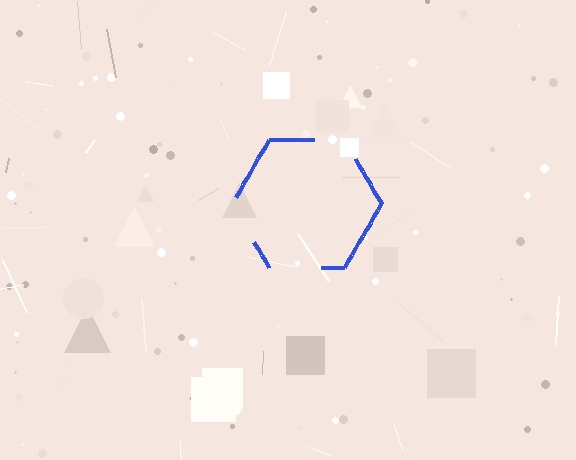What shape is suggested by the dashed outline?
The dashed outline suggests a hexagon.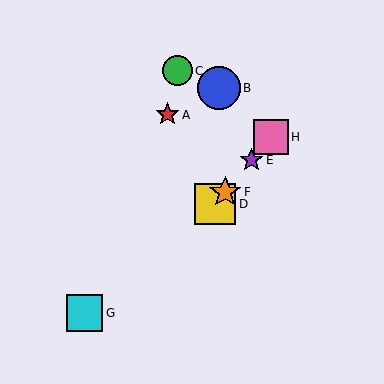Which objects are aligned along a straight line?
Objects D, E, F, H are aligned along a straight line.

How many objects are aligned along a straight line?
4 objects (D, E, F, H) are aligned along a straight line.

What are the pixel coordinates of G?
Object G is at (84, 313).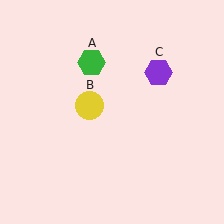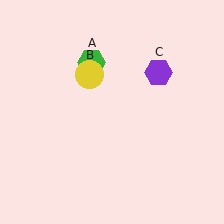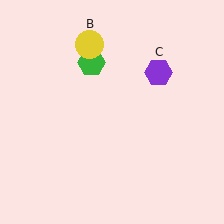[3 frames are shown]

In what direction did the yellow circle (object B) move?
The yellow circle (object B) moved up.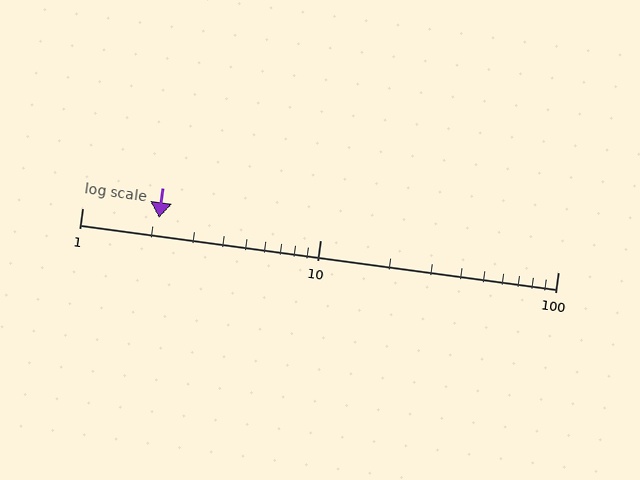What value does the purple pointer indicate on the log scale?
The pointer indicates approximately 2.1.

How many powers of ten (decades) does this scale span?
The scale spans 2 decades, from 1 to 100.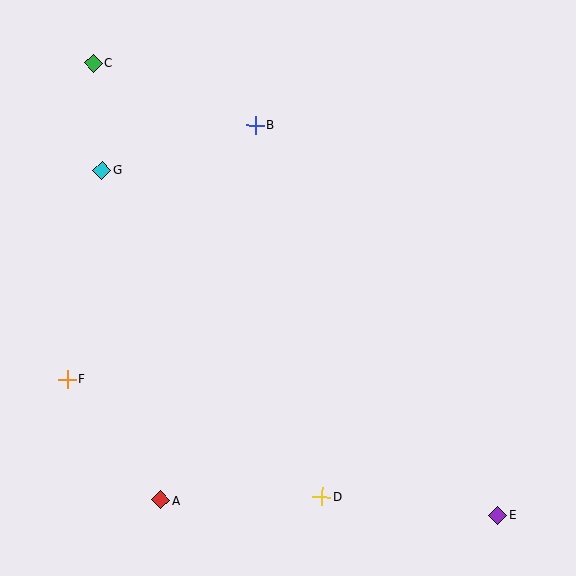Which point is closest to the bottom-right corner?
Point E is closest to the bottom-right corner.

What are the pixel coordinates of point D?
Point D is at (322, 497).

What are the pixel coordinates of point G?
Point G is at (102, 170).